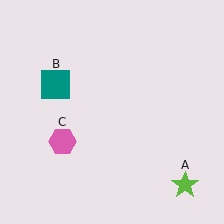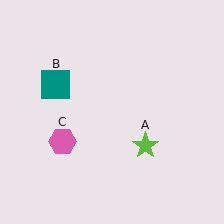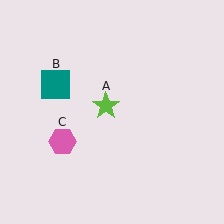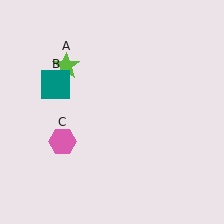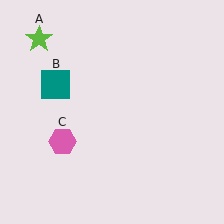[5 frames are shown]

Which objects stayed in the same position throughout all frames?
Teal square (object B) and pink hexagon (object C) remained stationary.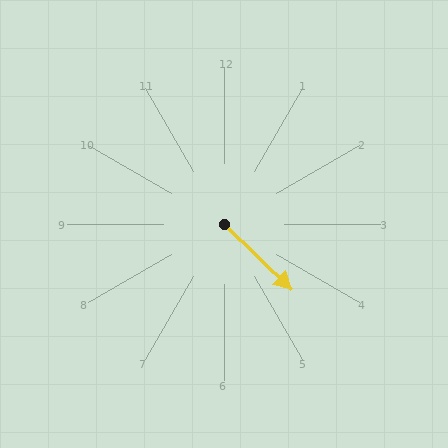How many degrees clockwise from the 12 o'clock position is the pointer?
Approximately 134 degrees.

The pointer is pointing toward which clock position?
Roughly 4 o'clock.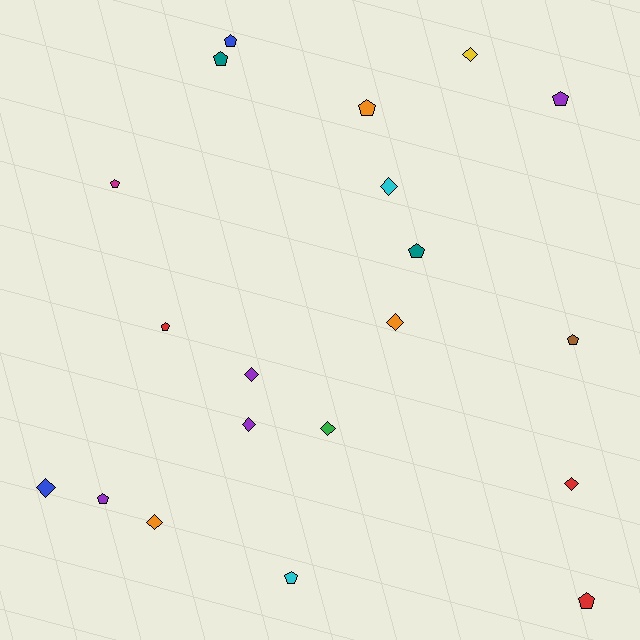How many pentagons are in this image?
There are 11 pentagons.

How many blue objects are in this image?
There are 2 blue objects.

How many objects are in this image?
There are 20 objects.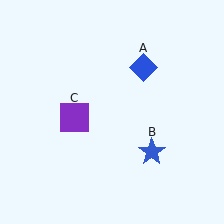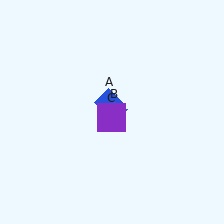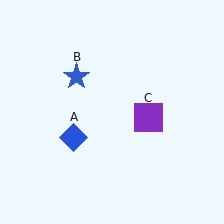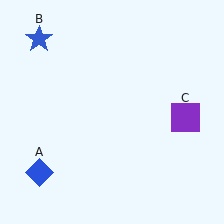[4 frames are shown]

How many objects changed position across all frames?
3 objects changed position: blue diamond (object A), blue star (object B), purple square (object C).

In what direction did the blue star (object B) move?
The blue star (object B) moved up and to the left.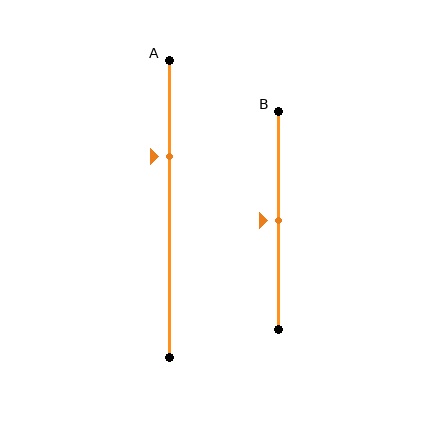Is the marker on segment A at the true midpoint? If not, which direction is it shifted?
No, the marker on segment A is shifted upward by about 17% of the segment length.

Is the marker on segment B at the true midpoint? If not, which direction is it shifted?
Yes, the marker on segment B is at the true midpoint.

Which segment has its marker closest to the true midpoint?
Segment B has its marker closest to the true midpoint.